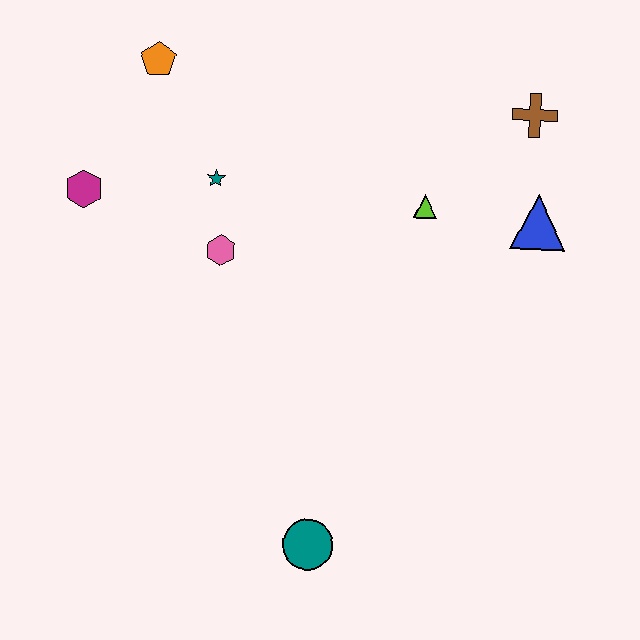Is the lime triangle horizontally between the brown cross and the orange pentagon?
Yes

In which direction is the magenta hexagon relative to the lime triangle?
The magenta hexagon is to the left of the lime triangle.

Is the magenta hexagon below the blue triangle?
No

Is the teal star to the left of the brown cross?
Yes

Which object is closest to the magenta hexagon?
The teal star is closest to the magenta hexagon.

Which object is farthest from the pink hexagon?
The brown cross is farthest from the pink hexagon.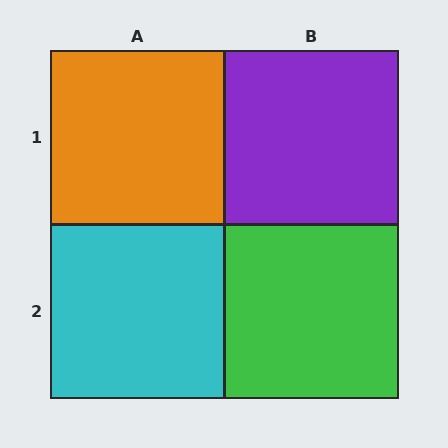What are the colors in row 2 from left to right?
Cyan, green.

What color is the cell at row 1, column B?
Purple.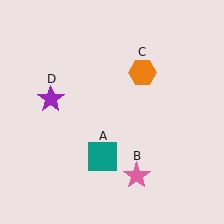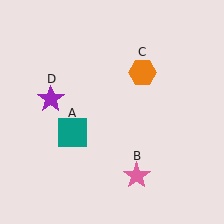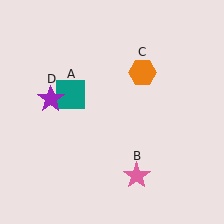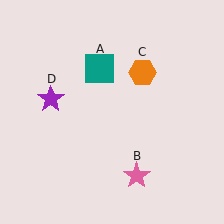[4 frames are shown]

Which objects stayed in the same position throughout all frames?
Pink star (object B) and orange hexagon (object C) and purple star (object D) remained stationary.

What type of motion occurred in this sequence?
The teal square (object A) rotated clockwise around the center of the scene.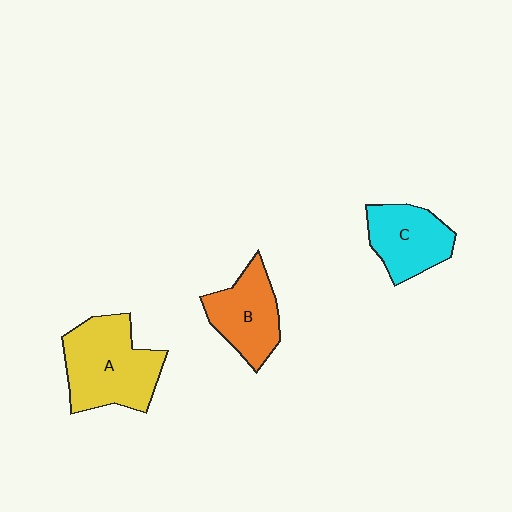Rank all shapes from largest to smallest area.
From largest to smallest: A (yellow), B (orange), C (cyan).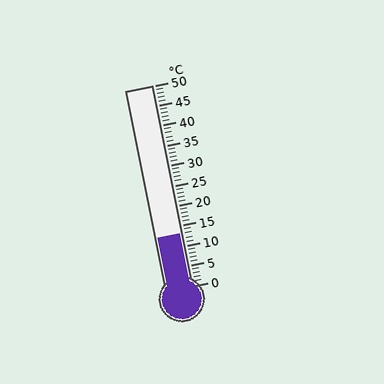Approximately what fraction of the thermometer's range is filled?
The thermometer is filled to approximately 25% of its range.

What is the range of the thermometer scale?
The thermometer scale ranges from 0°C to 50°C.